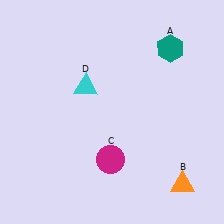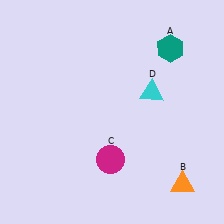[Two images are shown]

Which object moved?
The cyan triangle (D) moved right.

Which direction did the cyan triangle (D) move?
The cyan triangle (D) moved right.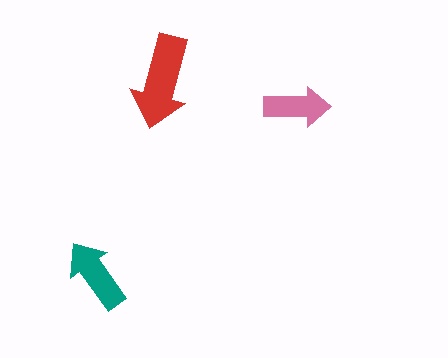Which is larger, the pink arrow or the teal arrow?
The teal one.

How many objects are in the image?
There are 3 objects in the image.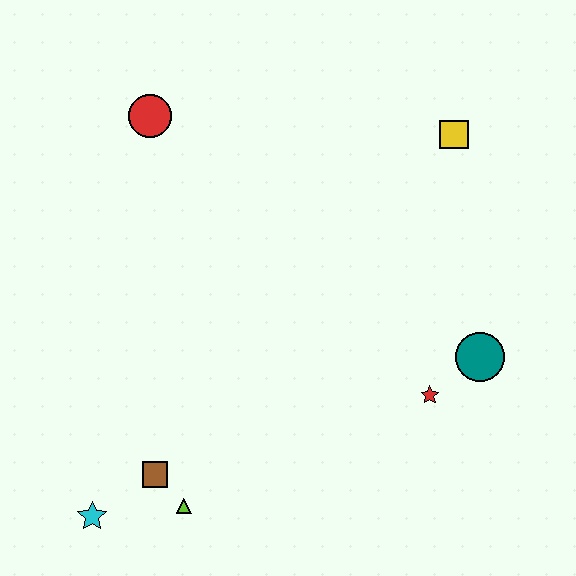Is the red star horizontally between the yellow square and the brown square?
Yes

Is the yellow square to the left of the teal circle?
Yes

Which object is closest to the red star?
The teal circle is closest to the red star.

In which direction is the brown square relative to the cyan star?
The brown square is to the right of the cyan star.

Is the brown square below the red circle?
Yes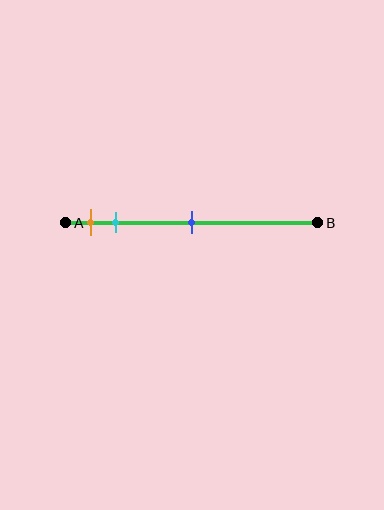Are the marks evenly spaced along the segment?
No, the marks are not evenly spaced.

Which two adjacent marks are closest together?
The orange and cyan marks are the closest adjacent pair.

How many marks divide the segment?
There are 3 marks dividing the segment.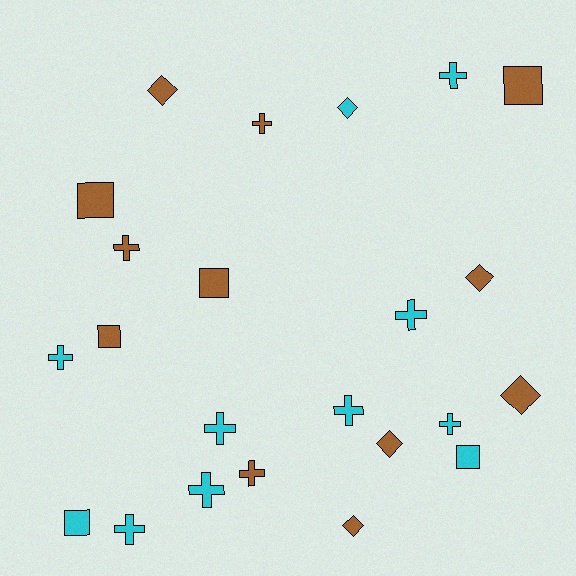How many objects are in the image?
There are 23 objects.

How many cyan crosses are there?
There are 8 cyan crosses.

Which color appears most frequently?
Brown, with 12 objects.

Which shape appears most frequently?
Cross, with 11 objects.